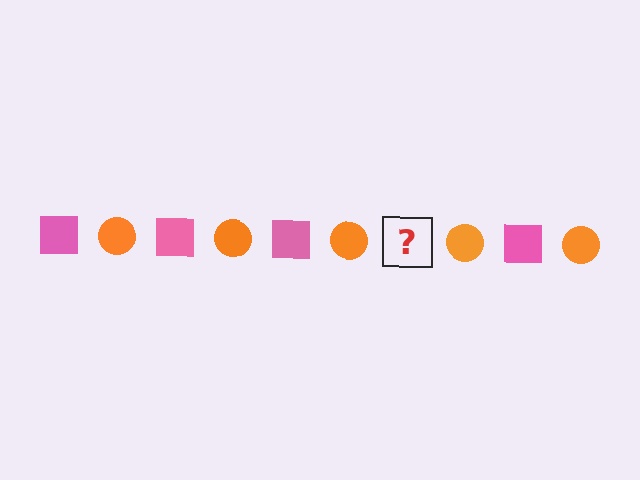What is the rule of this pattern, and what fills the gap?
The rule is that the pattern alternates between pink square and orange circle. The gap should be filled with a pink square.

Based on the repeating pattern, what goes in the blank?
The blank should be a pink square.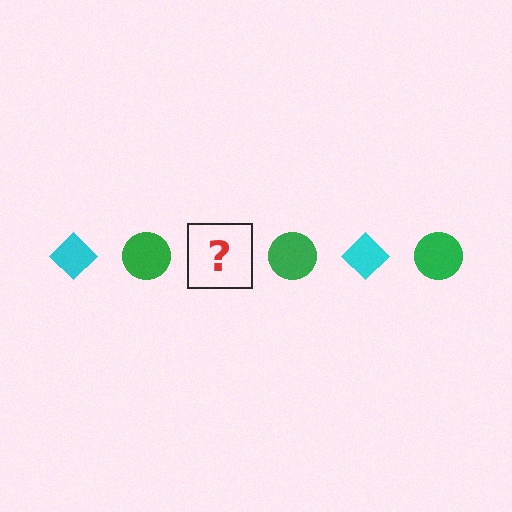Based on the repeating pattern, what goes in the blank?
The blank should be a cyan diamond.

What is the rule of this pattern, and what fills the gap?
The rule is that the pattern alternates between cyan diamond and green circle. The gap should be filled with a cyan diamond.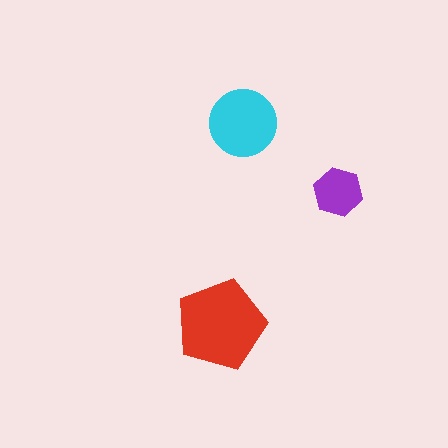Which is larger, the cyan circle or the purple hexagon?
The cyan circle.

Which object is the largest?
The red pentagon.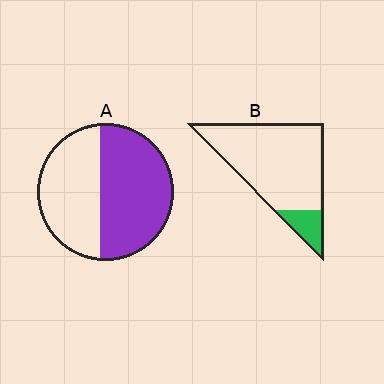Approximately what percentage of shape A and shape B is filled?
A is approximately 55% and B is approximately 15%.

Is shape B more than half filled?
No.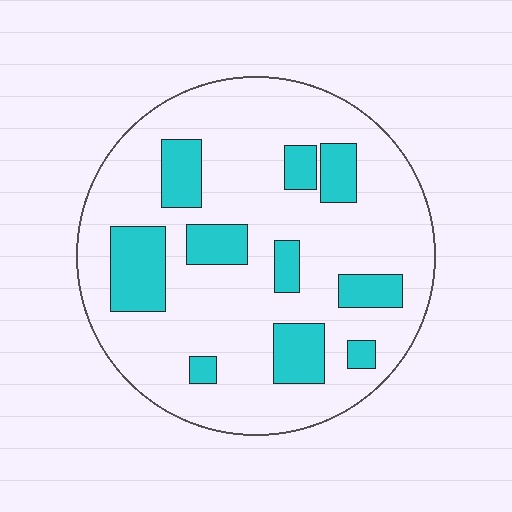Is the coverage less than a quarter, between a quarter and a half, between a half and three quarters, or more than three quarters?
Less than a quarter.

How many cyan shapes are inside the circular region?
10.